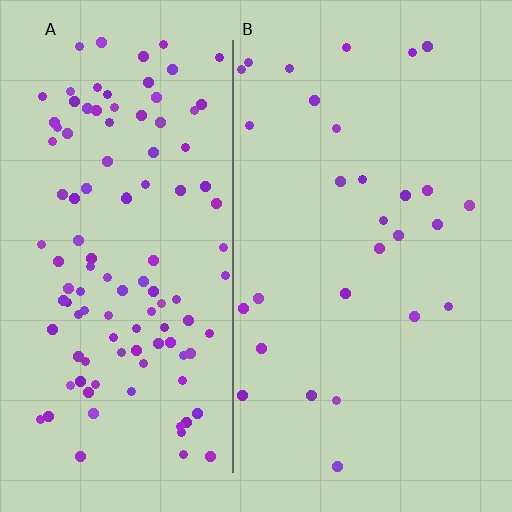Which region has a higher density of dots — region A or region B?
A (the left).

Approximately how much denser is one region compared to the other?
Approximately 4.0× — region A over region B.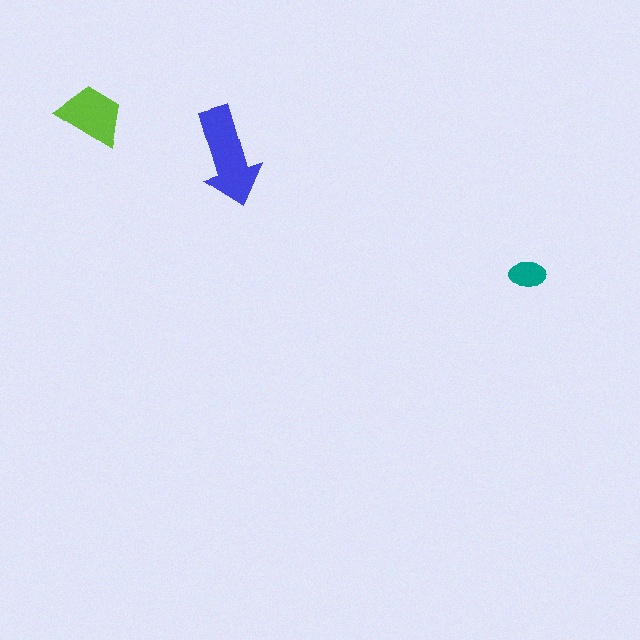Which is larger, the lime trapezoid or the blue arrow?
The blue arrow.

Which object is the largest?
The blue arrow.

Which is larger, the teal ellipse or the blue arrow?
The blue arrow.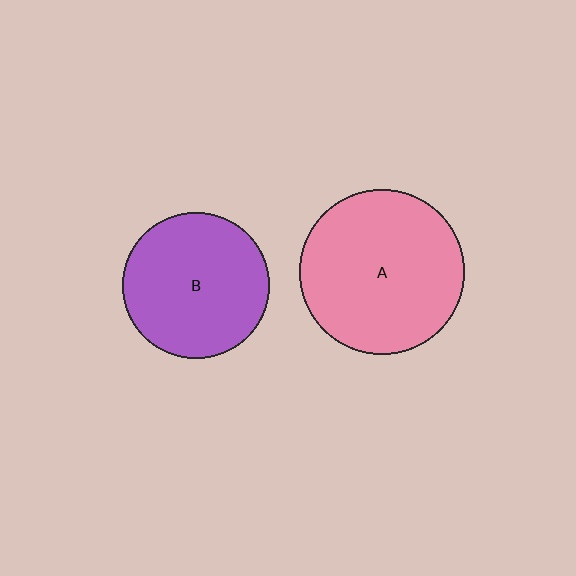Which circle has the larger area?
Circle A (pink).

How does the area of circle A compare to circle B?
Approximately 1.3 times.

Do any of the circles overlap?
No, none of the circles overlap.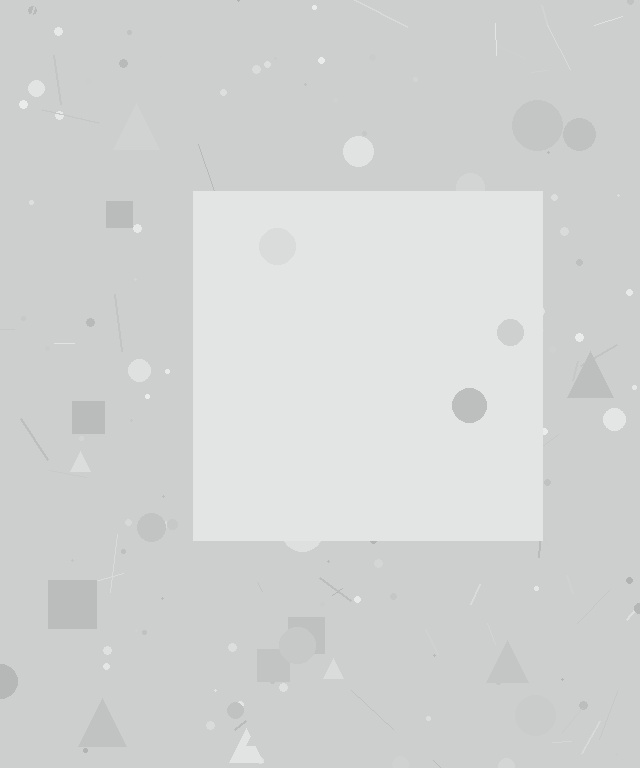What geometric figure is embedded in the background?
A square is embedded in the background.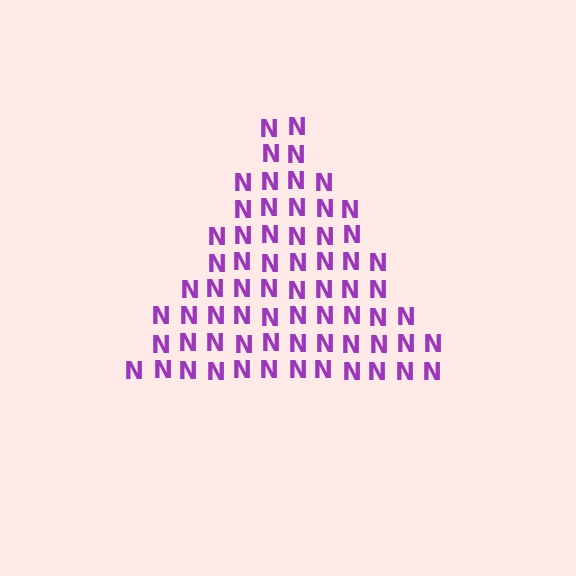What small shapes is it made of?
It is made of small letter N's.